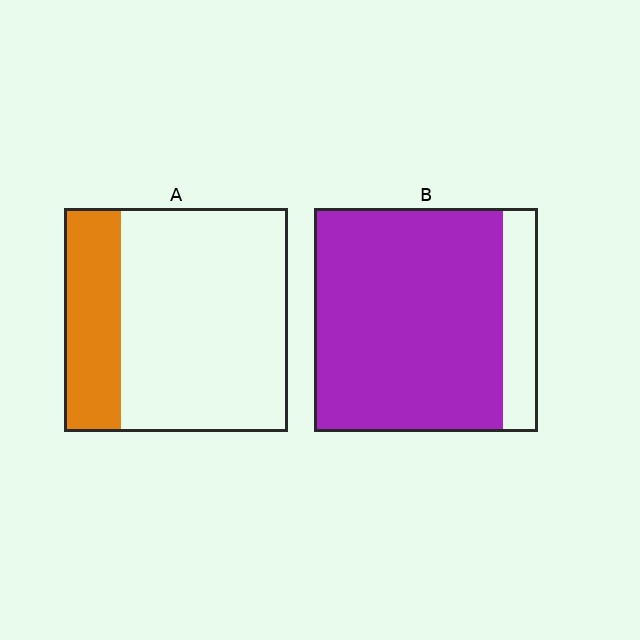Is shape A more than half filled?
No.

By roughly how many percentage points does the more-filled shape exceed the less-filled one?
By roughly 60 percentage points (B over A).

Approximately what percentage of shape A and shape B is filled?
A is approximately 25% and B is approximately 85%.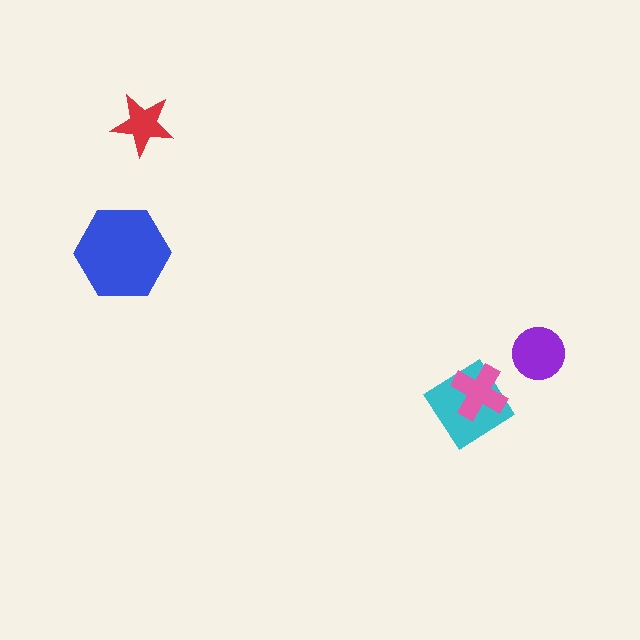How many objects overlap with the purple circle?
0 objects overlap with the purple circle.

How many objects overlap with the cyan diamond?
1 object overlaps with the cyan diamond.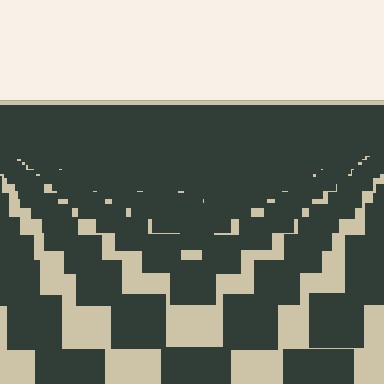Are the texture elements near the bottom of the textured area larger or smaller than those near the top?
Larger. Near the bottom, elements are closer to the viewer and appear at a bigger on-screen size.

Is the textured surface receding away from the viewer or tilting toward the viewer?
The surface is receding away from the viewer. Texture elements get smaller and denser toward the top.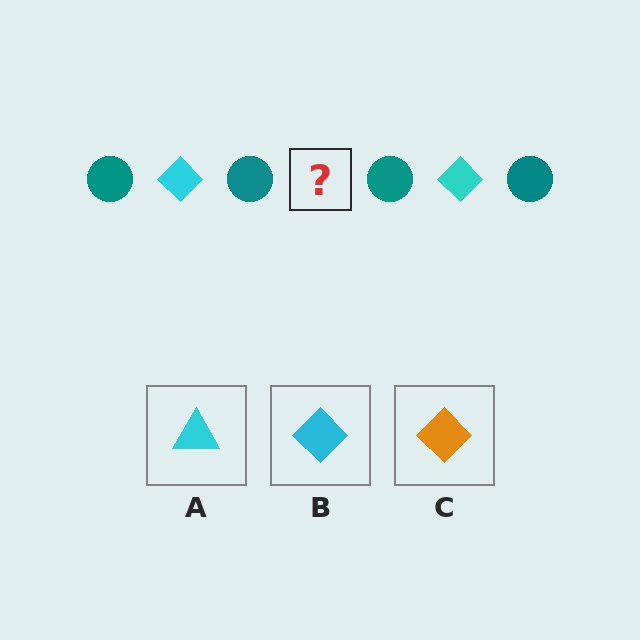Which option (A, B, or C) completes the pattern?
B.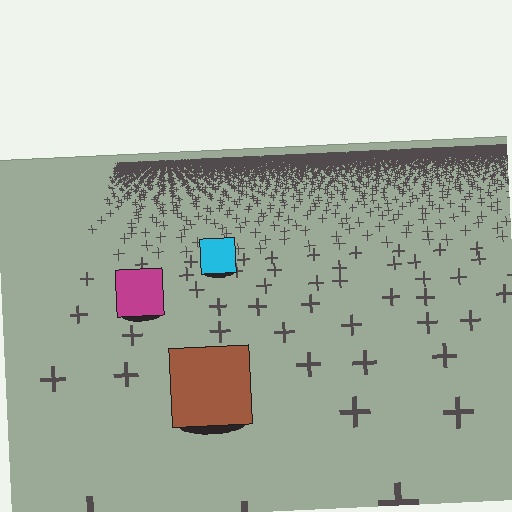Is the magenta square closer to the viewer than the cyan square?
Yes. The magenta square is closer — you can tell from the texture gradient: the ground texture is coarser near it.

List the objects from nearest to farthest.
From nearest to farthest: the brown square, the magenta square, the cyan square.